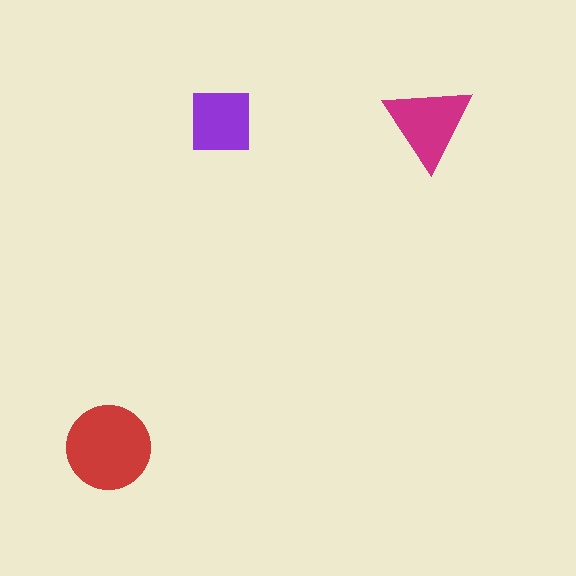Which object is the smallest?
The purple square.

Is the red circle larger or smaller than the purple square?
Larger.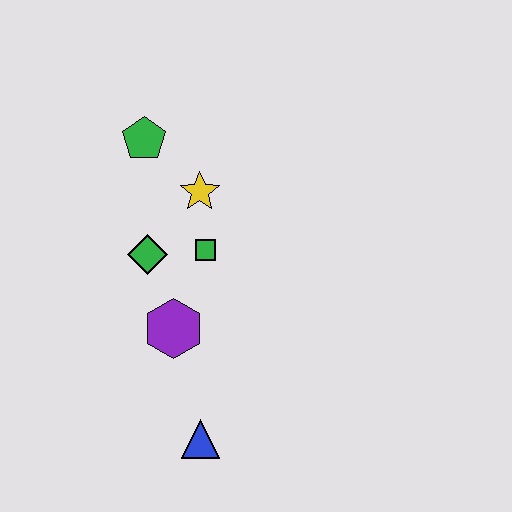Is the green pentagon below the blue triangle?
No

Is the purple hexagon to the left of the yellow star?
Yes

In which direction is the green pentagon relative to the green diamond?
The green pentagon is above the green diamond.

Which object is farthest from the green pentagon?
The blue triangle is farthest from the green pentagon.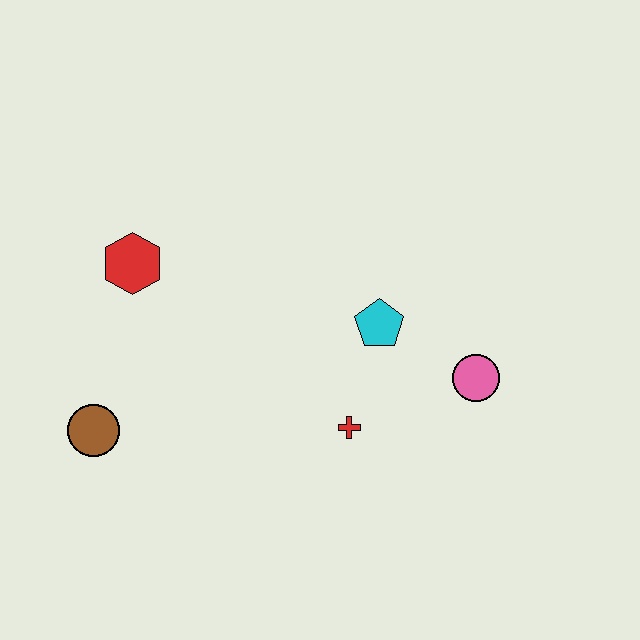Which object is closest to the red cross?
The cyan pentagon is closest to the red cross.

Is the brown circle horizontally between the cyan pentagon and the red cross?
No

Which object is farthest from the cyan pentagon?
The brown circle is farthest from the cyan pentagon.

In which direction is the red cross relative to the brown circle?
The red cross is to the right of the brown circle.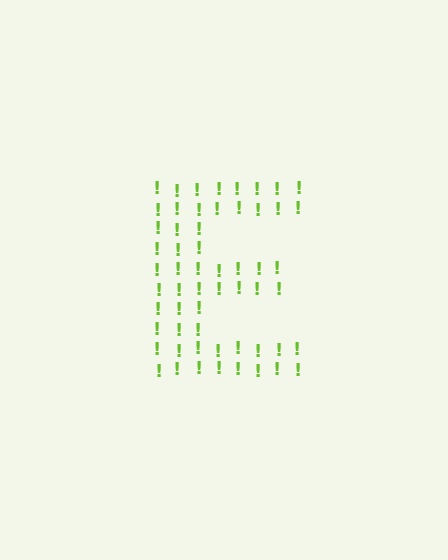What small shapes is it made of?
It is made of small exclamation marks.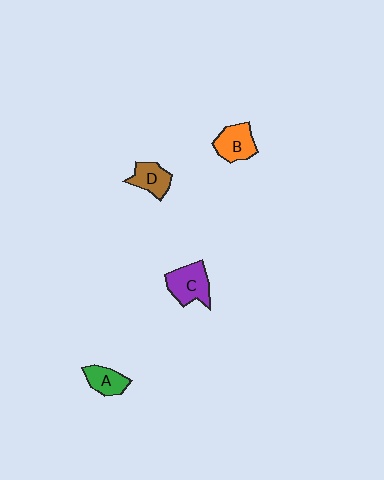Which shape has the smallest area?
Shape A (green).